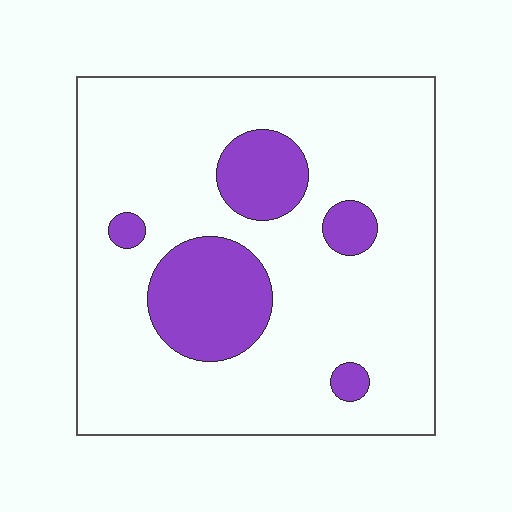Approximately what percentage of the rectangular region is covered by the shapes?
Approximately 20%.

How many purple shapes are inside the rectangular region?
5.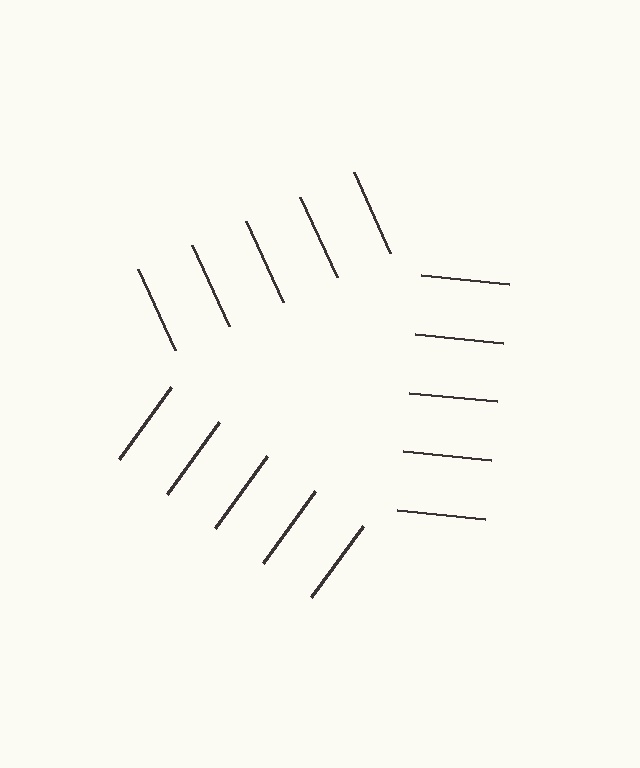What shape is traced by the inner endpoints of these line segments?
An illusory triangle — the line segments terminate on its edges but no continuous stroke is drawn.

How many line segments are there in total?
15 — 5 along each of the 3 edges.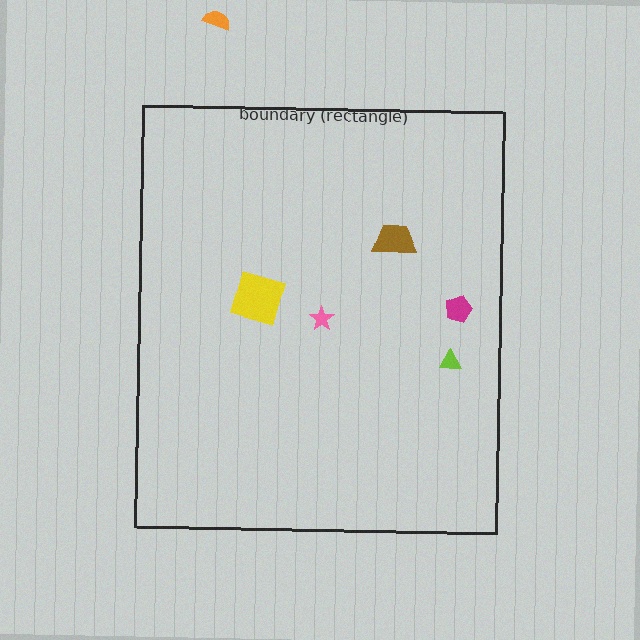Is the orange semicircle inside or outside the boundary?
Outside.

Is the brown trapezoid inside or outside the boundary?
Inside.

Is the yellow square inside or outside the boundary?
Inside.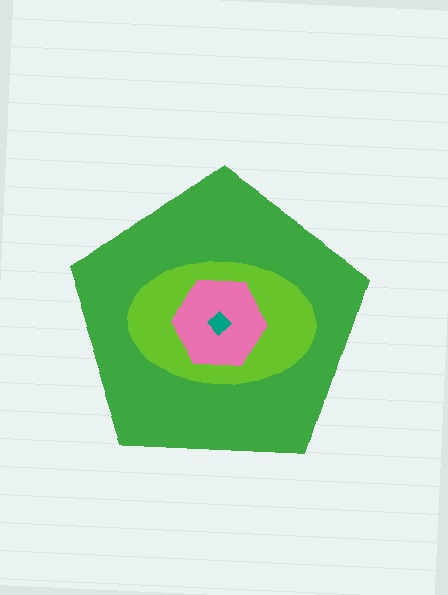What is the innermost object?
The teal diamond.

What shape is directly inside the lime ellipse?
The pink hexagon.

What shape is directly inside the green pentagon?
The lime ellipse.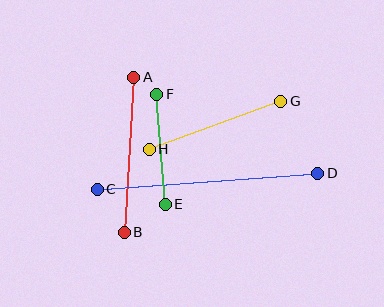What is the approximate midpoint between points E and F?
The midpoint is at approximately (161, 149) pixels.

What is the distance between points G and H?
The distance is approximately 140 pixels.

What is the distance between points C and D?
The distance is approximately 221 pixels.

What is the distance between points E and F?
The distance is approximately 110 pixels.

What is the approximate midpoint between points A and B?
The midpoint is at approximately (129, 155) pixels.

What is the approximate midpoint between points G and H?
The midpoint is at approximately (215, 125) pixels.